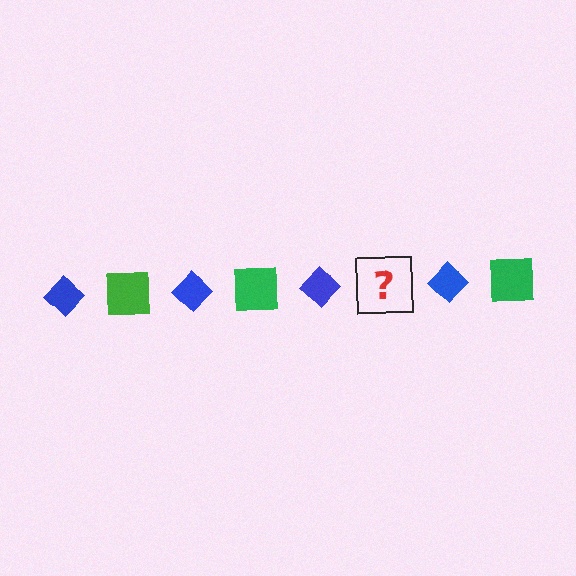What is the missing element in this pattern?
The missing element is a green square.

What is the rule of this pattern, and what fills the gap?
The rule is that the pattern alternates between blue diamond and green square. The gap should be filled with a green square.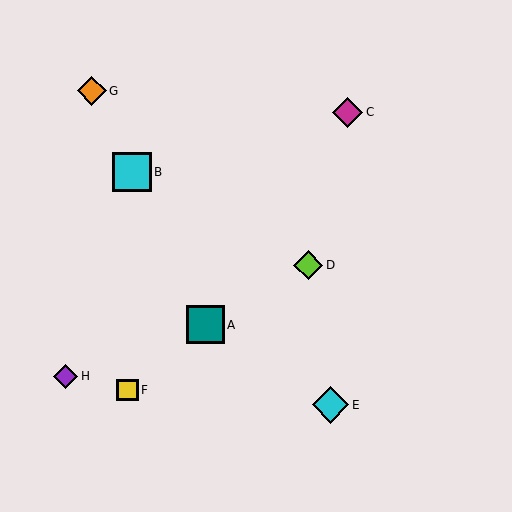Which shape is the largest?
The cyan square (labeled B) is the largest.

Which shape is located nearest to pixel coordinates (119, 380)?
The yellow square (labeled F) at (127, 390) is nearest to that location.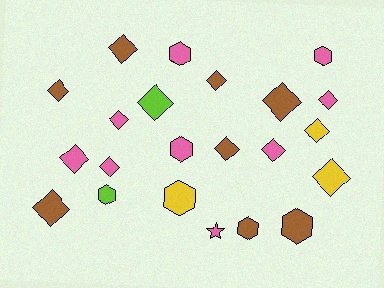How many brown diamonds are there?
There are 6 brown diamonds.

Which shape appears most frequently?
Diamond, with 14 objects.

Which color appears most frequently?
Pink, with 9 objects.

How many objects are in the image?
There are 22 objects.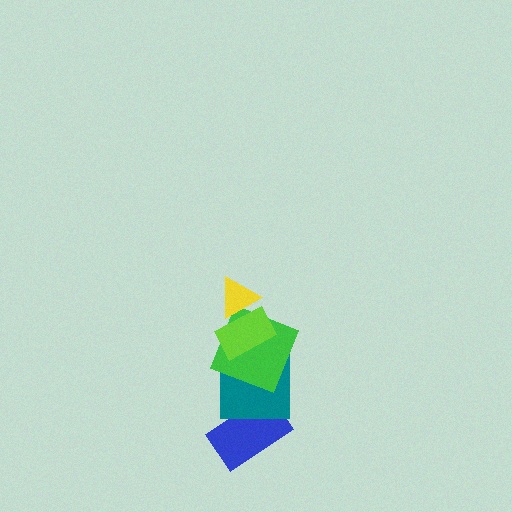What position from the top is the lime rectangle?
The lime rectangle is 2nd from the top.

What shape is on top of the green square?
The lime rectangle is on top of the green square.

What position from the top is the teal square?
The teal square is 4th from the top.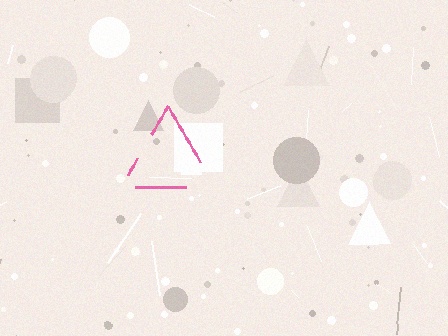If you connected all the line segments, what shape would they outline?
They would outline a triangle.